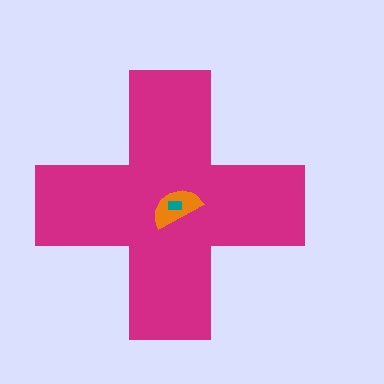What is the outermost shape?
The magenta cross.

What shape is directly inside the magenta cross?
The orange semicircle.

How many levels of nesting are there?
3.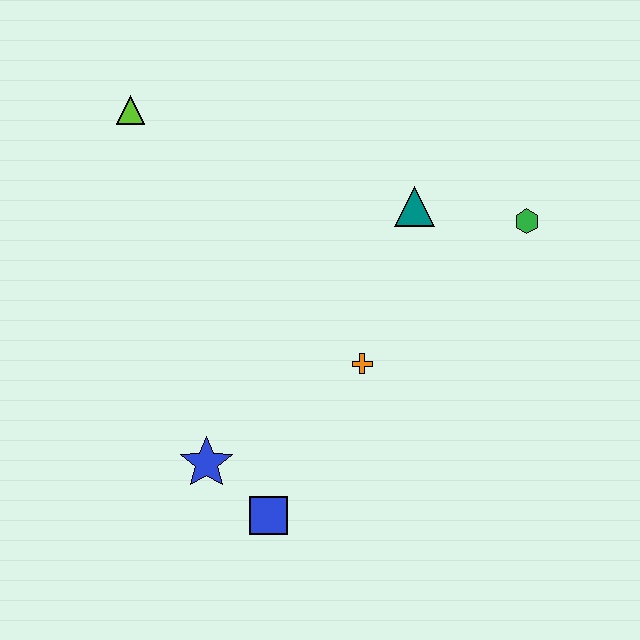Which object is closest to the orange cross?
The teal triangle is closest to the orange cross.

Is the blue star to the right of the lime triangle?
Yes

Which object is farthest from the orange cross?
The lime triangle is farthest from the orange cross.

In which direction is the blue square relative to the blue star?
The blue square is to the right of the blue star.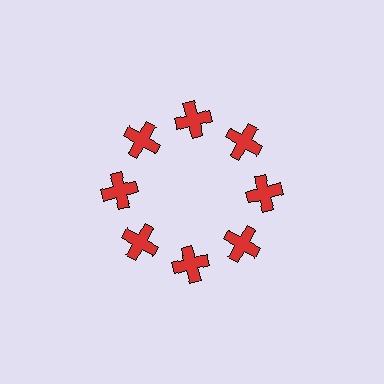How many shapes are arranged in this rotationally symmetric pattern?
There are 8 shapes, arranged in 8 groups of 1.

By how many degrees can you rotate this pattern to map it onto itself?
The pattern maps onto itself every 45 degrees of rotation.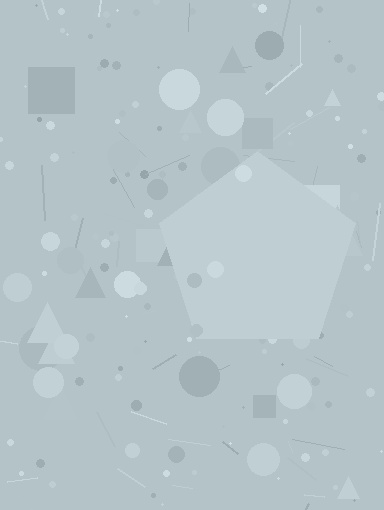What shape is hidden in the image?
A pentagon is hidden in the image.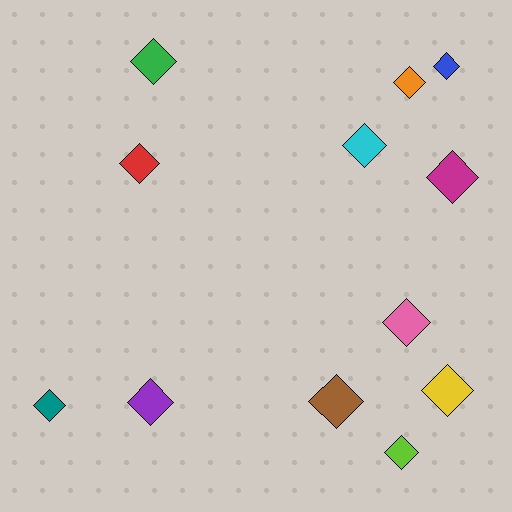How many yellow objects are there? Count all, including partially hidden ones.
There is 1 yellow object.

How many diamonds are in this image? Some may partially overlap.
There are 12 diamonds.